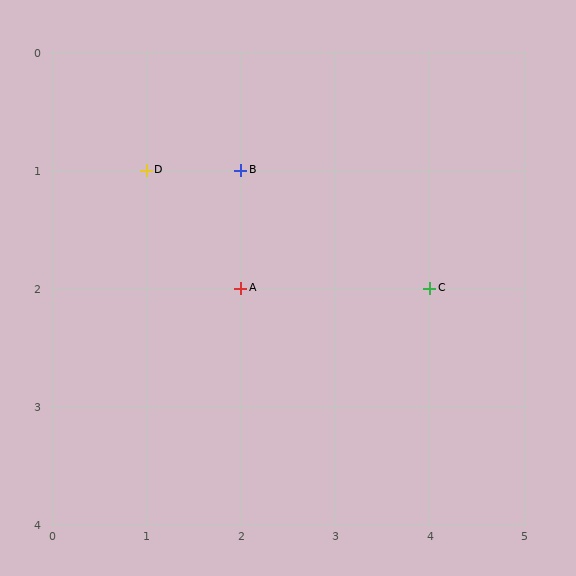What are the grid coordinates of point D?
Point D is at grid coordinates (1, 1).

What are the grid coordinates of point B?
Point B is at grid coordinates (2, 1).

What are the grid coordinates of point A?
Point A is at grid coordinates (2, 2).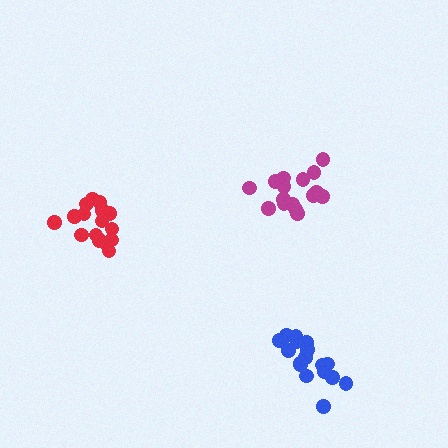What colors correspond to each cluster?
The clusters are colored: red, magenta, blue.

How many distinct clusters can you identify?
There are 3 distinct clusters.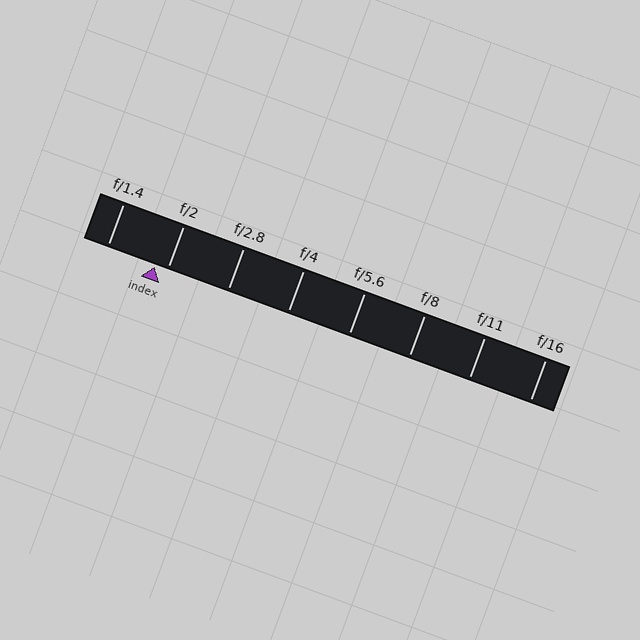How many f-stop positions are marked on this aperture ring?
There are 8 f-stop positions marked.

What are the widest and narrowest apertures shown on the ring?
The widest aperture shown is f/1.4 and the narrowest is f/16.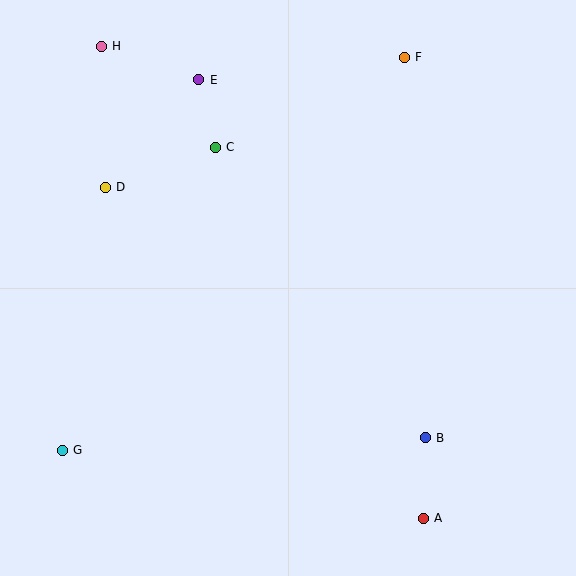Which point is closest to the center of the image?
Point C at (215, 147) is closest to the center.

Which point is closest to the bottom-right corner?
Point A is closest to the bottom-right corner.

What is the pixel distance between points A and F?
The distance between A and F is 462 pixels.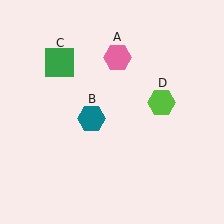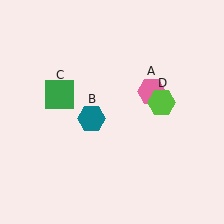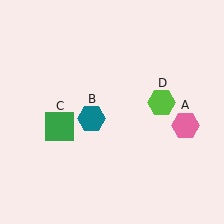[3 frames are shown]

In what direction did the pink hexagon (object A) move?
The pink hexagon (object A) moved down and to the right.